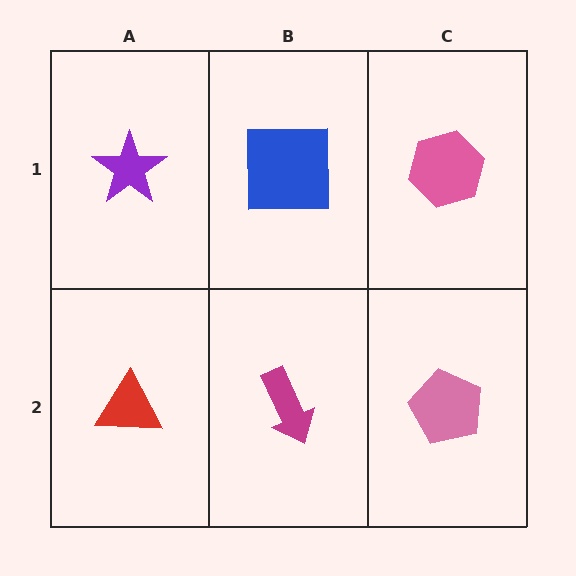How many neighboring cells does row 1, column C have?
2.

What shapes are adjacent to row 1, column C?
A pink pentagon (row 2, column C), a blue square (row 1, column B).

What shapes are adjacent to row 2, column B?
A blue square (row 1, column B), a red triangle (row 2, column A), a pink pentagon (row 2, column C).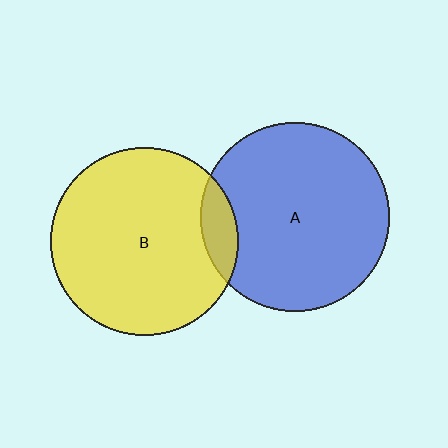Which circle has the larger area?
Circle A (blue).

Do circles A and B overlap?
Yes.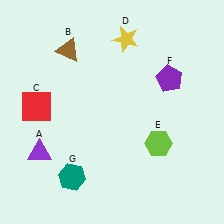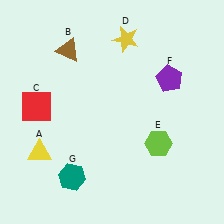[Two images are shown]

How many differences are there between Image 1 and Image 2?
There is 1 difference between the two images.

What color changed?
The triangle (A) changed from purple in Image 1 to yellow in Image 2.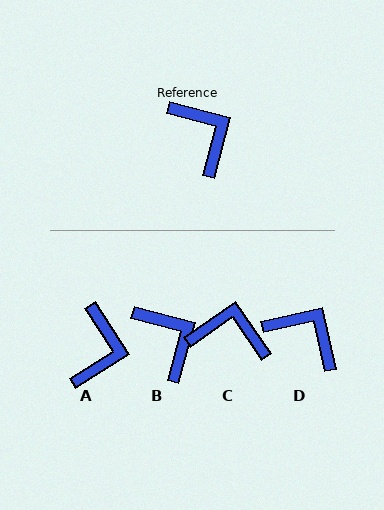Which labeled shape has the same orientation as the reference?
B.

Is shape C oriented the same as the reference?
No, it is off by about 49 degrees.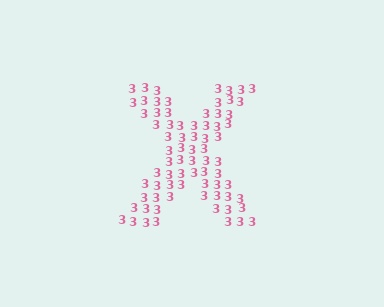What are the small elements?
The small elements are digit 3's.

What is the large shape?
The large shape is the letter X.